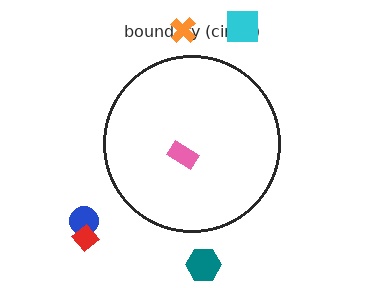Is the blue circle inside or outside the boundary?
Outside.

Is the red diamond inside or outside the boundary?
Outside.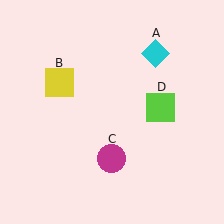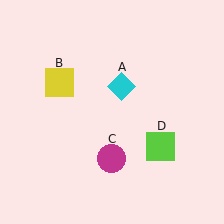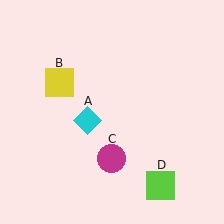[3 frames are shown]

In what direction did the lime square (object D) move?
The lime square (object D) moved down.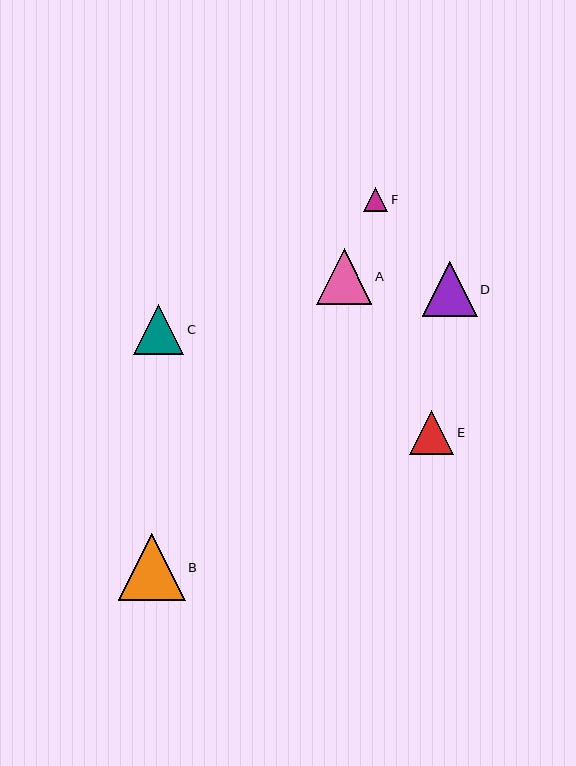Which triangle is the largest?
Triangle B is the largest with a size of approximately 67 pixels.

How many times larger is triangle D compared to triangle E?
Triangle D is approximately 1.2 times the size of triangle E.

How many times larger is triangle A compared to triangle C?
Triangle A is approximately 1.1 times the size of triangle C.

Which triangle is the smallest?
Triangle F is the smallest with a size of approximately 24 pixels.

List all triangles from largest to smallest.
From largest to smallest: B, A, D, C, E, F.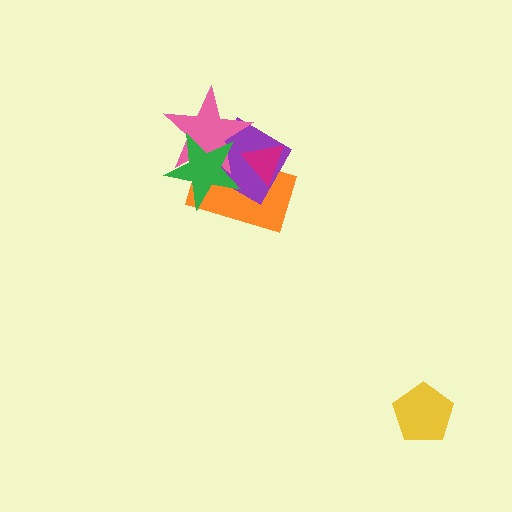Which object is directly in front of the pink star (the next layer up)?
The magenta triangle is directly in front of the pink star.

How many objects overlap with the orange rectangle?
4 objects overlap with the orange rectangle.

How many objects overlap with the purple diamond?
4 objects overlap with the purple diamond.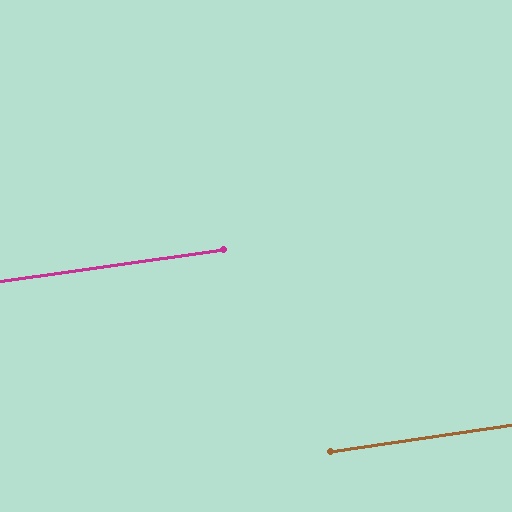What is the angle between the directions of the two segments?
Approximately 0 degrees.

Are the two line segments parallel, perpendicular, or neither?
Parallel — their directions differ by only 0.5°.